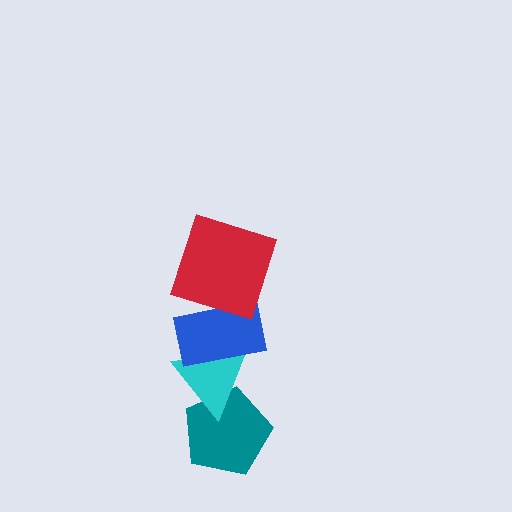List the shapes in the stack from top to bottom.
From top to bottom: the red square, the blue rectangle, the cyan triangle, the teal pentagon.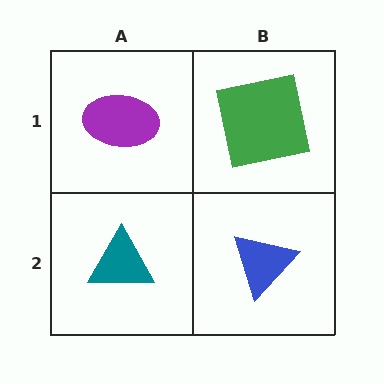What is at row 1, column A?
A purple ellipse.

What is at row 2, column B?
A blue triangle.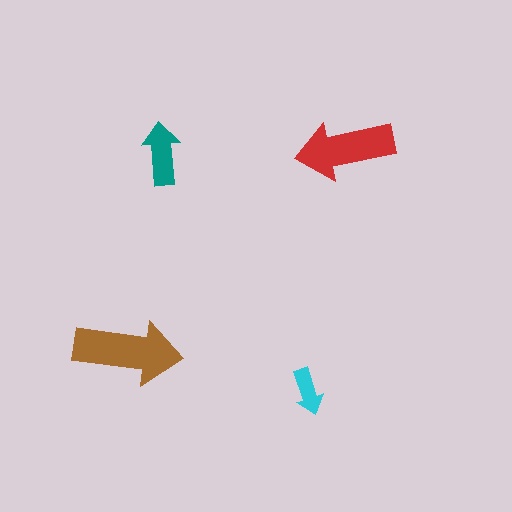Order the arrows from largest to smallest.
the brown one, the red one, the teal one, the cyan one.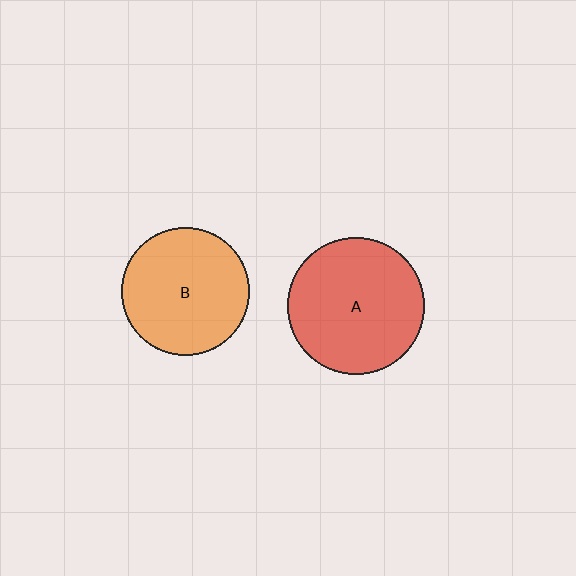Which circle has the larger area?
Circle A (red).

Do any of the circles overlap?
No, none of the circles overlap.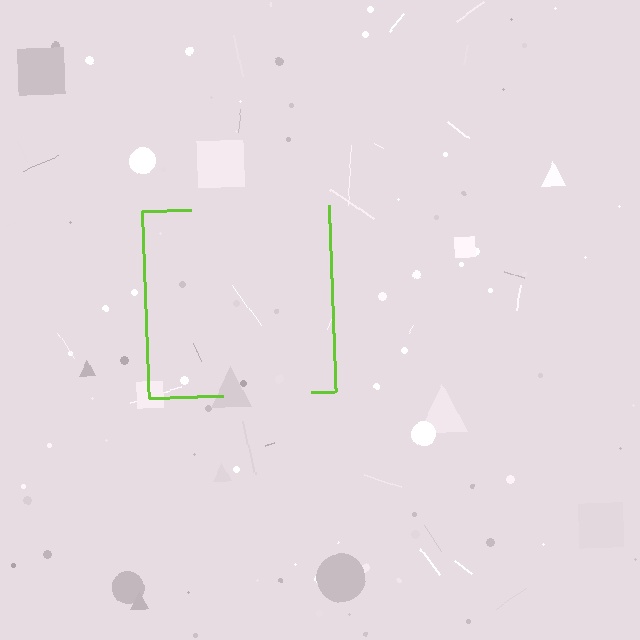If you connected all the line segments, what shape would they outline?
They would outline a square.